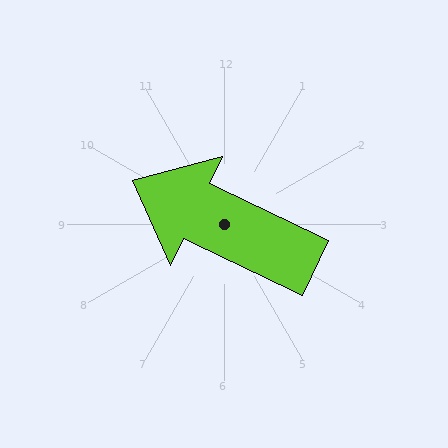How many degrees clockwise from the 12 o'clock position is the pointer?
Approximately 296 degrees.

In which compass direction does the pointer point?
Northwest.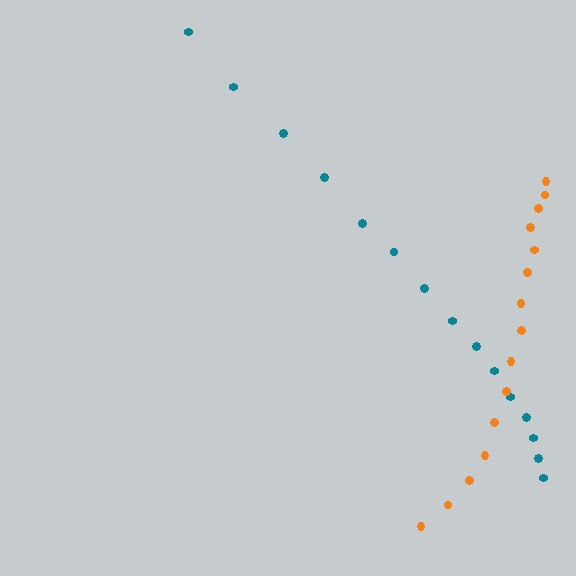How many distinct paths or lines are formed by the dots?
There are 2 distinct paths.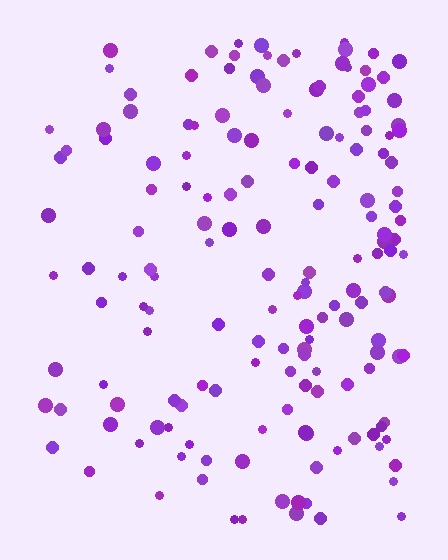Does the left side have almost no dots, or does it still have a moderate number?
Still a moderate number, just noticeably fewer than the right.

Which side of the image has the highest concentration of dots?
The right.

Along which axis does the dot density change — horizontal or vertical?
Horizontal.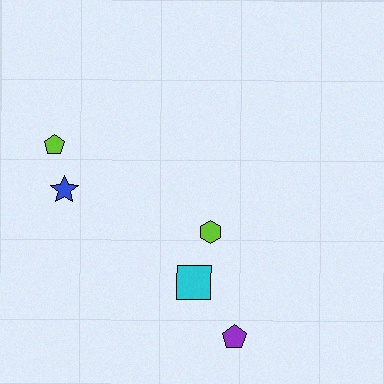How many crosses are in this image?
There are no crosses.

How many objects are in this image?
There are 5 objects.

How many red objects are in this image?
There are no red objects.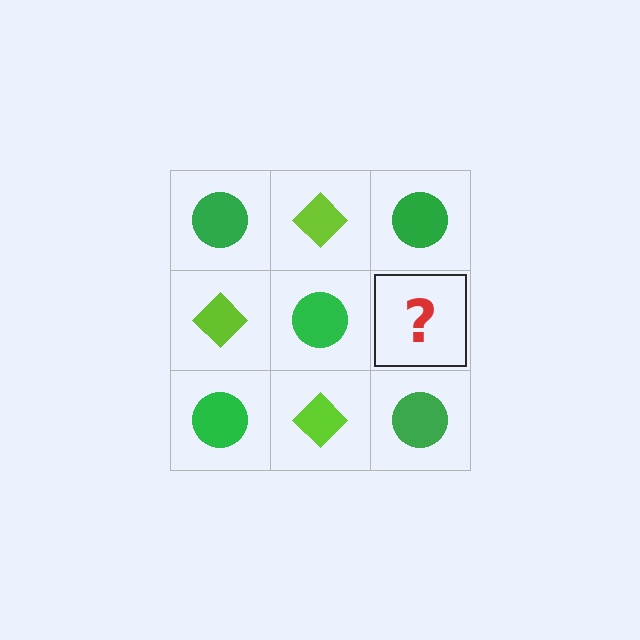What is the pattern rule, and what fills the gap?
The rule is that it alternates green circle and lime diamond in a checkerboard pattern. The gap should be filled with a lime diamond.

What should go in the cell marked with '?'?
The missing cell should contain a lime diamond.